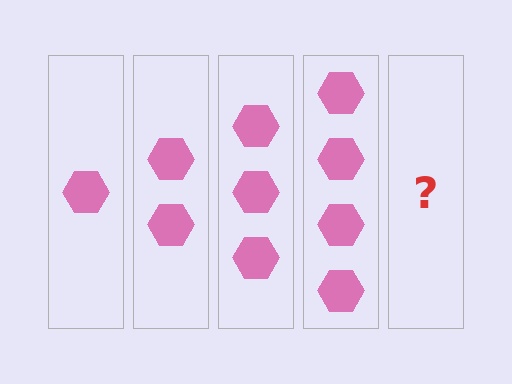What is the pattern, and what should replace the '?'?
The pattern is that each step adds one more hexagon. The '?' should be 5 hexagons.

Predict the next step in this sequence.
The next step is 5 hexagons.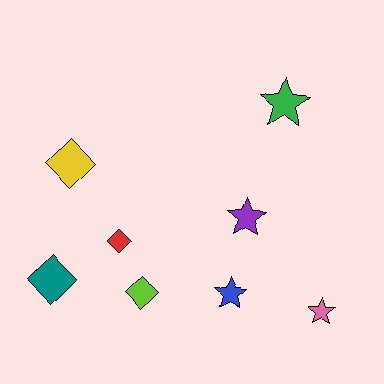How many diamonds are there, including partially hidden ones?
There are 4 diamonds.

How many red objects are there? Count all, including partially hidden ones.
There is 1 red object.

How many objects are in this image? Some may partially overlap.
There are 8 objects.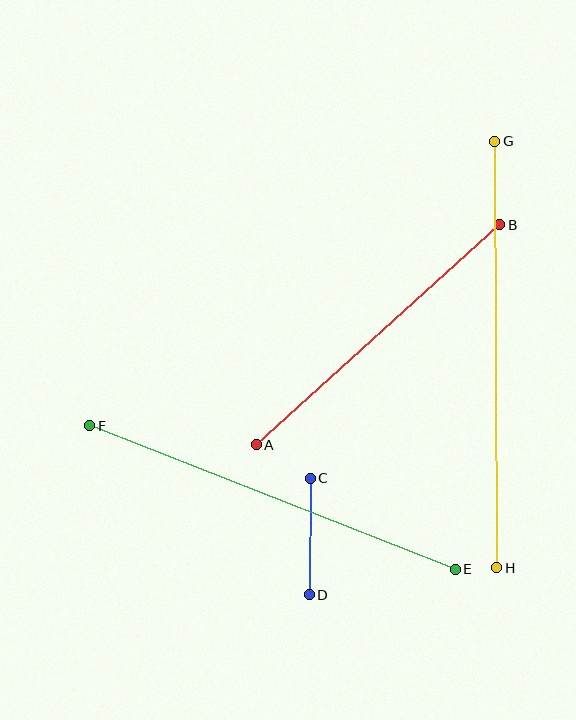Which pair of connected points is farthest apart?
Points G and H are farthest apart.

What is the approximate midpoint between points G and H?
The midpoint is at approximately (496, 354) pixels.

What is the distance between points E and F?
The distance is approximately 393 pixels.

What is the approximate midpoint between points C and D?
The midpoint is at approximately (310, 537) pixels.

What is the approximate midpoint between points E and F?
The midpoint is at approximately (272, 497) pixels.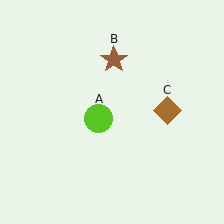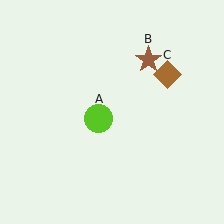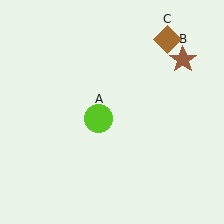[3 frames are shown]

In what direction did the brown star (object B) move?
The brown star (object B) moved right.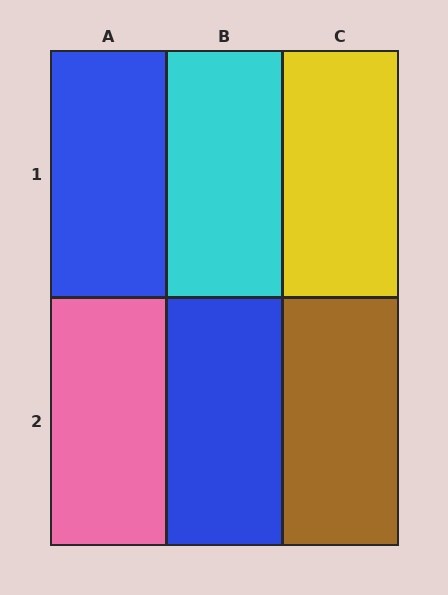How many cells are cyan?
1 cell is cyan.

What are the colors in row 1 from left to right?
Blue, cyan, yellow.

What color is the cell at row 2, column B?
Blue.